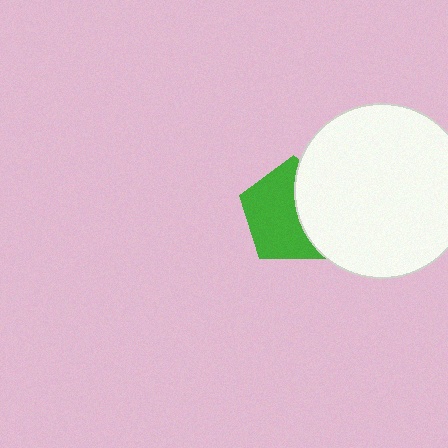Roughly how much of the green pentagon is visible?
About half of it is visible (roughly 60%).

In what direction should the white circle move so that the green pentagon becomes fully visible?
The white circle should move right. That is the shortest direction to clear the overlap and leave the green pentagon fully visible.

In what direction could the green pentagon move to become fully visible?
The green pentagon could move left. That would shift it out from behind the white circle entirely.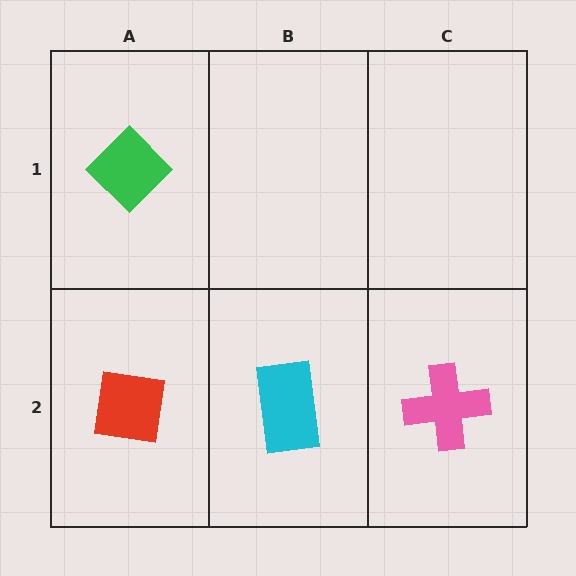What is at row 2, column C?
A pink cross.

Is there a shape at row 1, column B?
No, that cell is empty.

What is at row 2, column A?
A red square.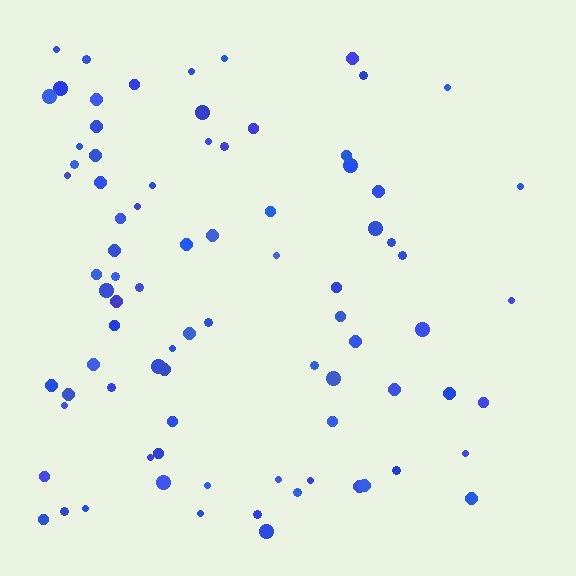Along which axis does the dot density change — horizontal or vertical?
Horizontal.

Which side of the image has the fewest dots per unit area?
The right.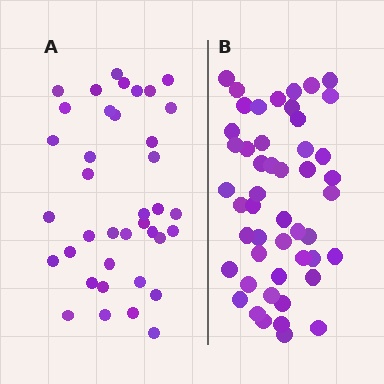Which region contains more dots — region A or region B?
Region B (the right region) has more dots.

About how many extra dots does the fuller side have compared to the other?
Region B has roughly 12 or so more dots than region A.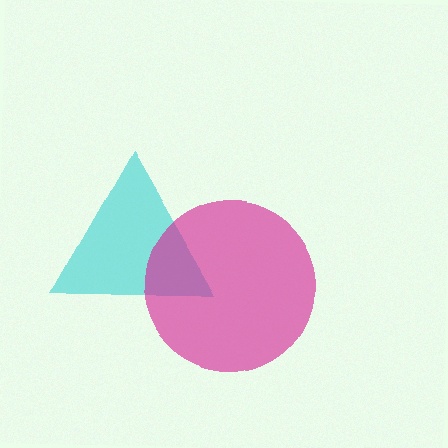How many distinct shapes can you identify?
There are 2 distinct shapes: a cyan triangle, a magenta circle.